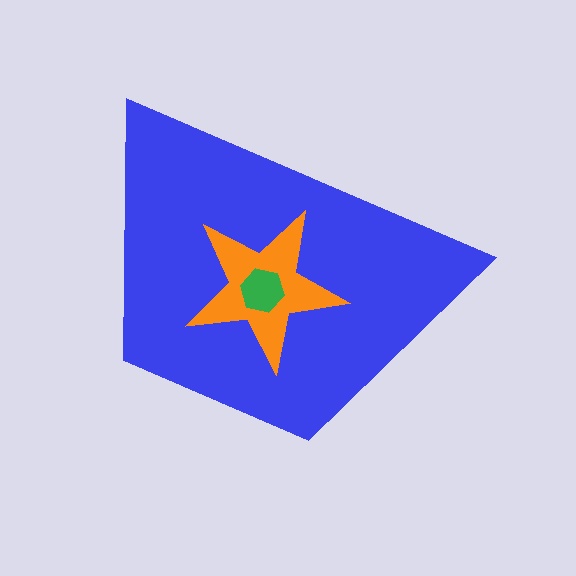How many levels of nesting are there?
3.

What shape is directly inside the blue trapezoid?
The orange star.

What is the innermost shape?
The green hexagon.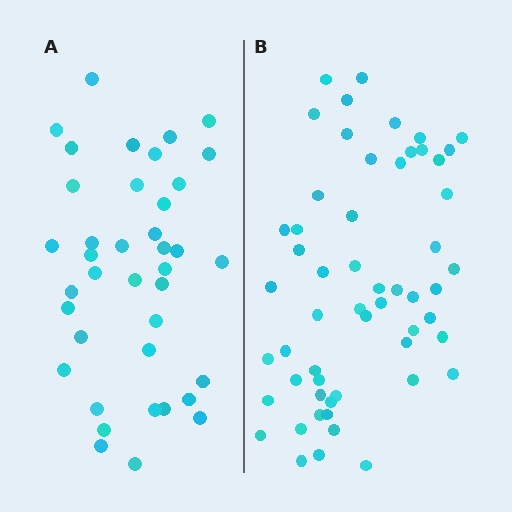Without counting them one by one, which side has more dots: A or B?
Region B (the right region) has more dots.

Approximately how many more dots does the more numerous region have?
Region B has approximately 15 more dots than region A.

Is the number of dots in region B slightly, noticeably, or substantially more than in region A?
Region B has noticeably more, but not dramatically so. The ratio is roughly 1.4 to 1.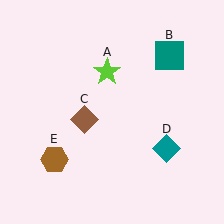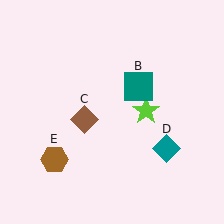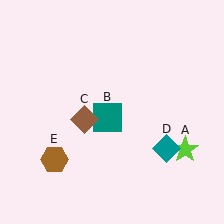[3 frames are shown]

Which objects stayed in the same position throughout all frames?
Brown diamond (object C) and teal diamond (object D) and brown hexagon (object E) remained stationary.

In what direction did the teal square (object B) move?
The teal square (object B) moved down and to the left.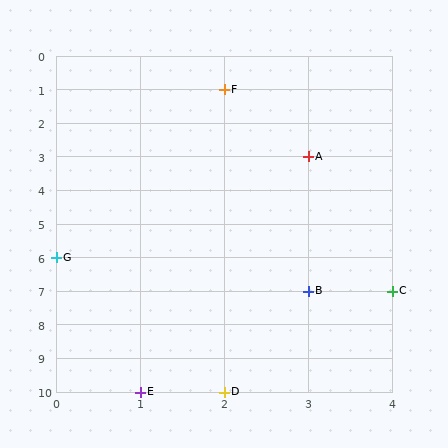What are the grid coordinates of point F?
Point F is at grid coordinates (2, 1).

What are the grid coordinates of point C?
Point C is at grid coordinates (4, 7).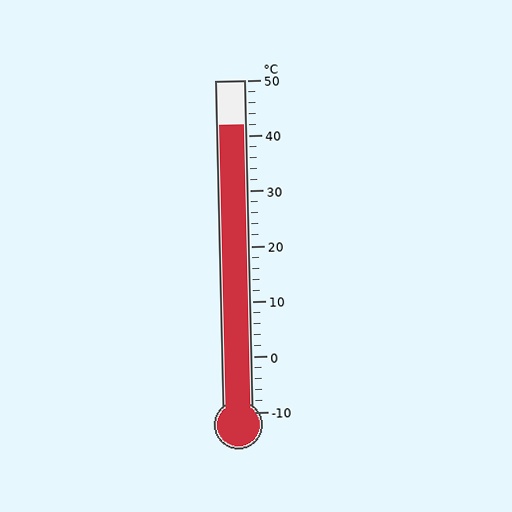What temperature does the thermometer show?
The thermometer shows approximately 42°C.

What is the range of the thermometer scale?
The thermometer scale ranges from -10°C to 50°C.